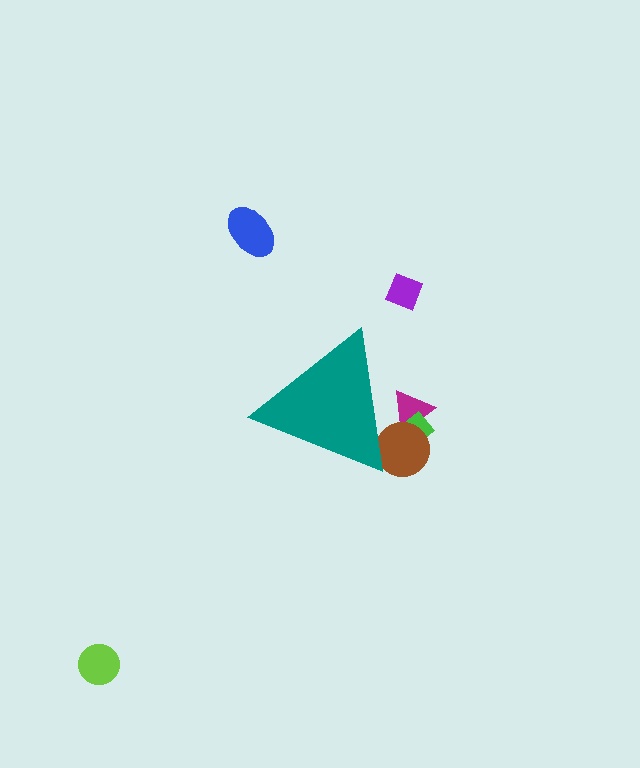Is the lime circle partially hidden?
No, the lime circle is fully visible.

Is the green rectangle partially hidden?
Yes, the green rectangle is partially hidden behind the teal triangle.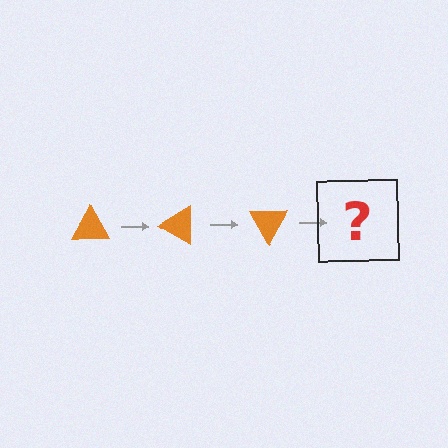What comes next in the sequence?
The next element should be an orange triangle rotated 90 degrees.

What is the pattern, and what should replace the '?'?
The pattern is that the triangle rotates 30 degrees each step. The '?' should be an orange triangle rotated 90 degrees.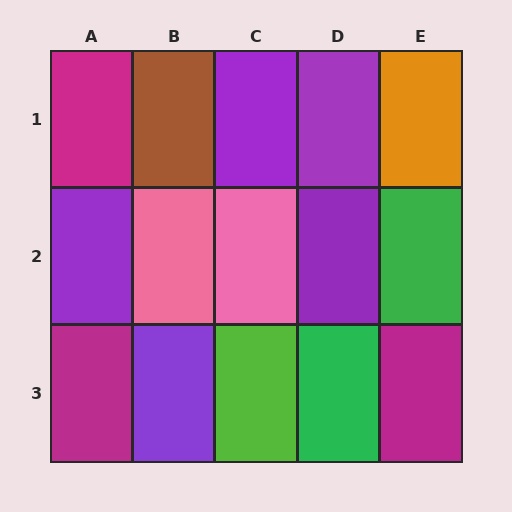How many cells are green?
2 cells are green.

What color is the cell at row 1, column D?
Purple.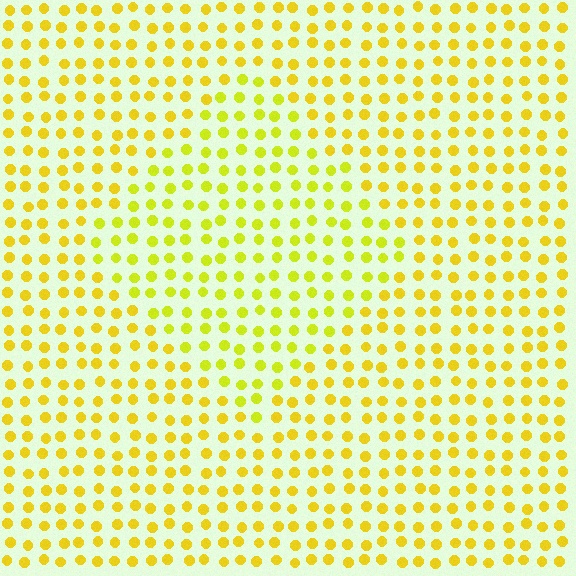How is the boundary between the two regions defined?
The boundary is defined purely by a slight shift in hue (about 17 degrees). Spacing, size, and orientation are identical on both sides.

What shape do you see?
I see a diamond.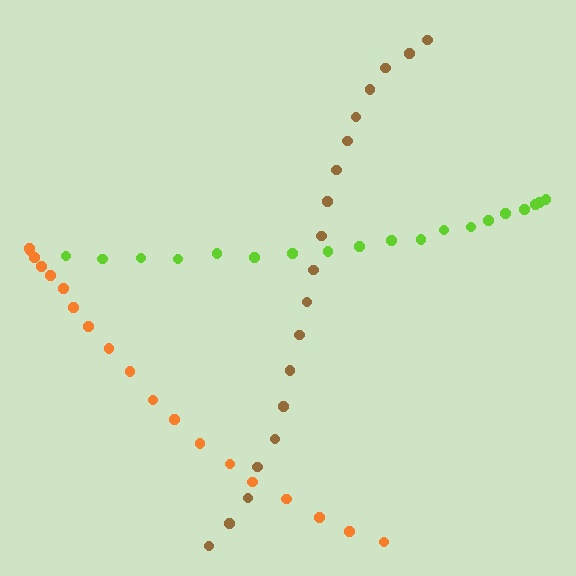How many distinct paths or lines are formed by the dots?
There are 3 distinct paths.